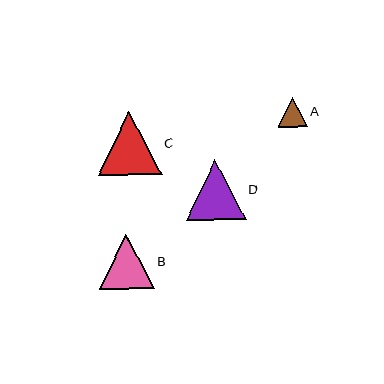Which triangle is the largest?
Triangle C is the largest with a size of approximately 64 pixels.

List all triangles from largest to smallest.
From largest to smallest: C, D, B, A.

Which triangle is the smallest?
Triangle A is the smallest with a size of approximately 30 pixels.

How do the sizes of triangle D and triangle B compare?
Triangle D and triangle B are approximately the same size.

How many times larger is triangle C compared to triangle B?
Triangle C is approximately 1.1 times the size of triangle B.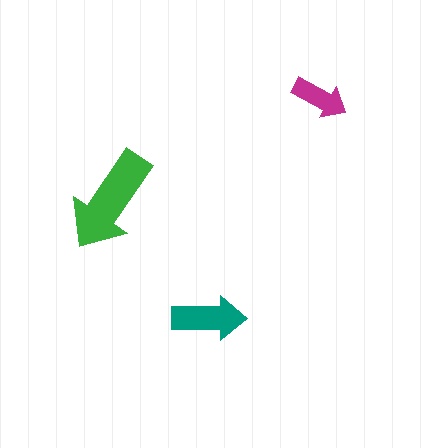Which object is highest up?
The magenta arrow is topmost.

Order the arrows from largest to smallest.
the green one, the teal one, the magenta one.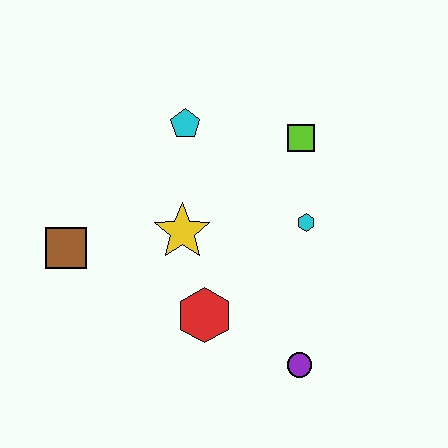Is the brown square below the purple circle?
No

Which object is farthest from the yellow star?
The purple circle is farthest from the yellow star.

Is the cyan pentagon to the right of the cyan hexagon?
No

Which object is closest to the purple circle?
The red hexagon is closest to the purple circle.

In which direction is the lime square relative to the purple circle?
The lime square is above the purple circle.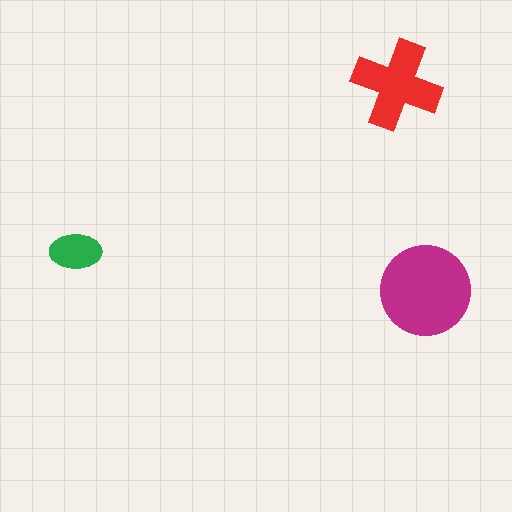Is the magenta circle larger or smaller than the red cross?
Larger.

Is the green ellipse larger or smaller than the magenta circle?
Smaller.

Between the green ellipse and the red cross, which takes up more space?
The red cross.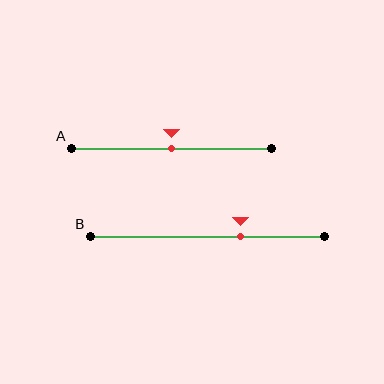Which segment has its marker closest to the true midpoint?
Segment A has its marker closest to the true midpoint.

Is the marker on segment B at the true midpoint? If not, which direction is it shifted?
No, the marker on segment B is shifted to the right by about 14% of the segment length.